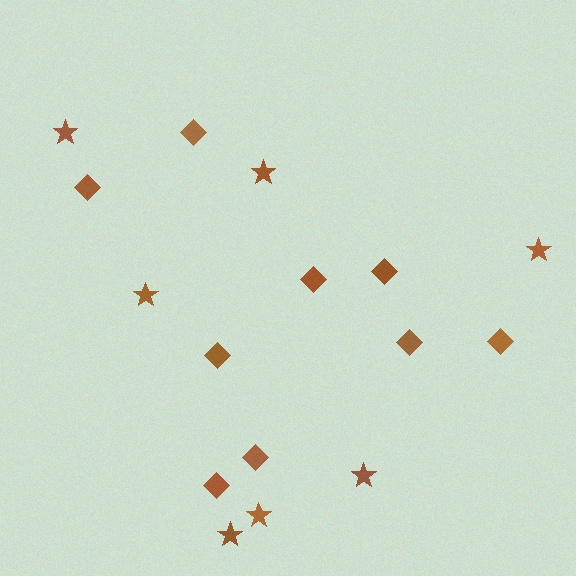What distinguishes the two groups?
There are 2 groups: one group of diamonds (9) and one group of stars (7).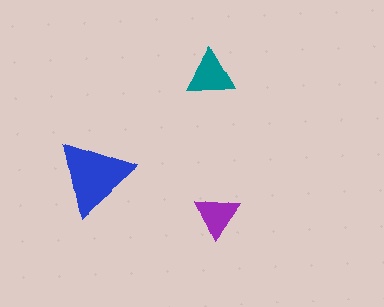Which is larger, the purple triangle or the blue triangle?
The blue one.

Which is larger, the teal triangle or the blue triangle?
The blue one.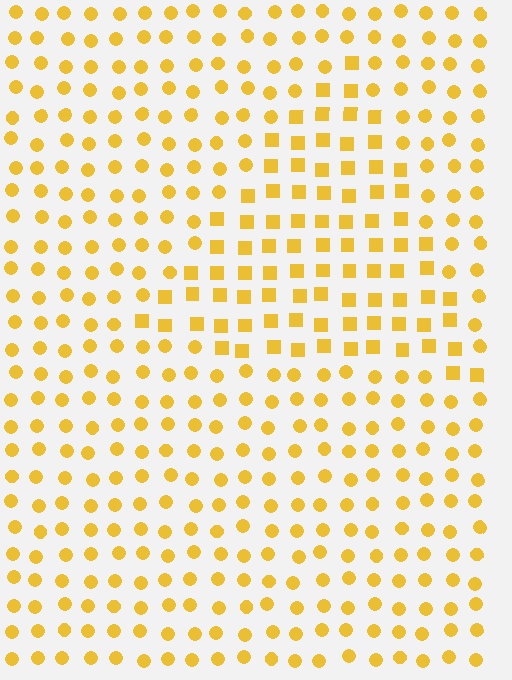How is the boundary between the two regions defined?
The boundary is defined by a change in element shape: squares inside vs. circles outside. All elements share the same color and spacing.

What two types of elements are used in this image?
The image uses squares inside the triangle region and circles outside it.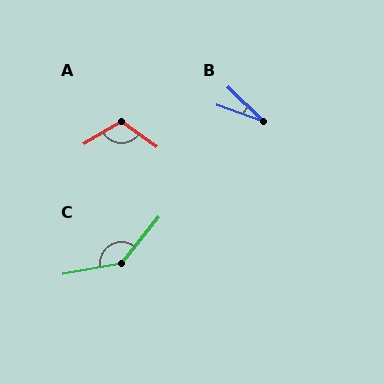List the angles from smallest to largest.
B (24°), A (113°), C (139°).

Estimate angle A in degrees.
Approximately 113 degrees.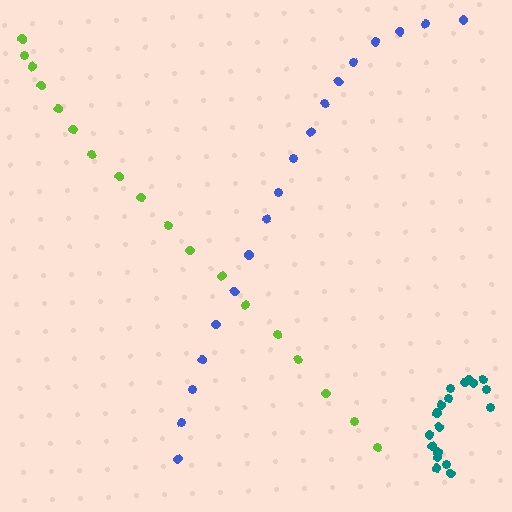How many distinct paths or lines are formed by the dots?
There are 3 distinct paths.